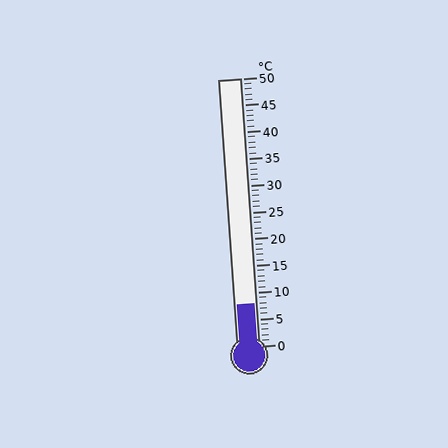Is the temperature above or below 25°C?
The temperature is below 25°C.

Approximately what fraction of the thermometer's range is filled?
The thermometer is filled to approximately 15% of its range.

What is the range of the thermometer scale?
The thermometer scale ranges from 0°C to 50°C.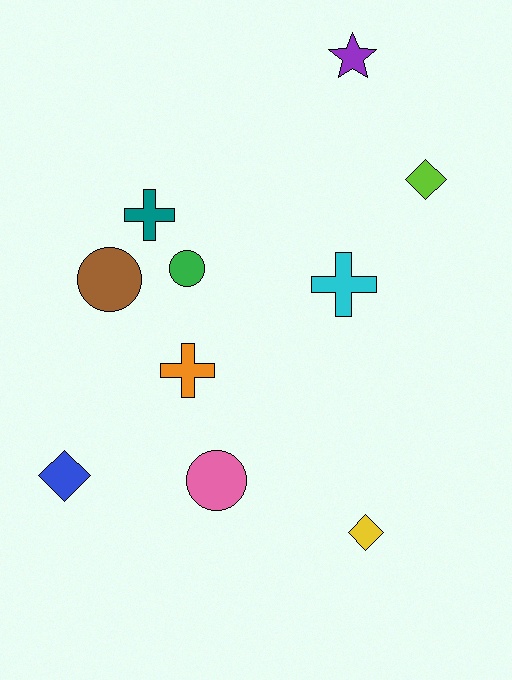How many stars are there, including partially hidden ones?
There is 1 star.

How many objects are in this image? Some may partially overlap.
There are 10 objects.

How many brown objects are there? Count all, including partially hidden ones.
There is 1 brown object.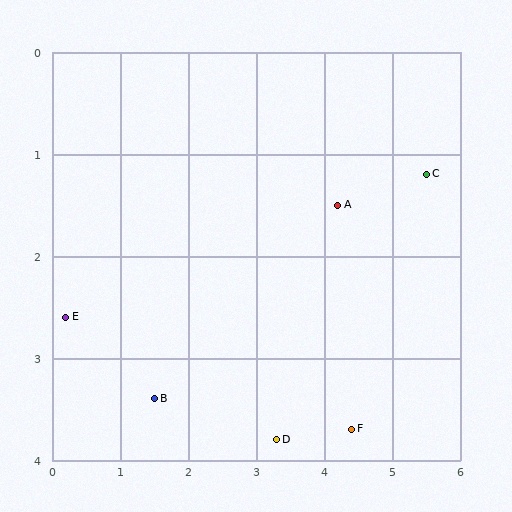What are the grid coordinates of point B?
Point B is at approximately (1.5, 3.4).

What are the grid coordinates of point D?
Point D is at approximately (3.3, 3.8).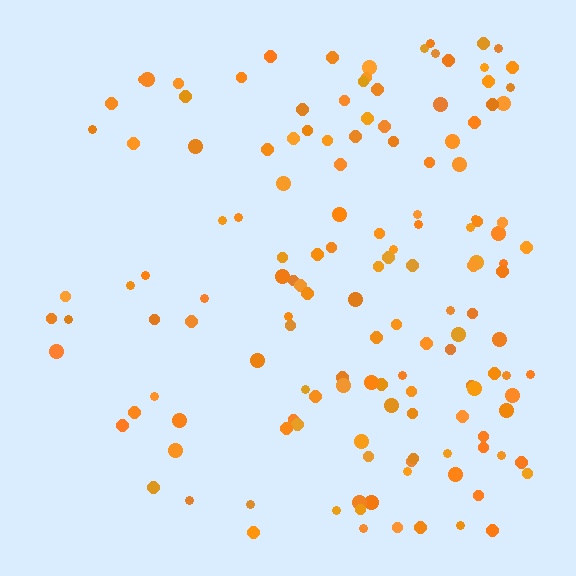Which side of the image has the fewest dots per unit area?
The left.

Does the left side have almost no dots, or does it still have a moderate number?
Still a moderate number, just noticeably fewer than the right.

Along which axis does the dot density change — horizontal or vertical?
Horizontal.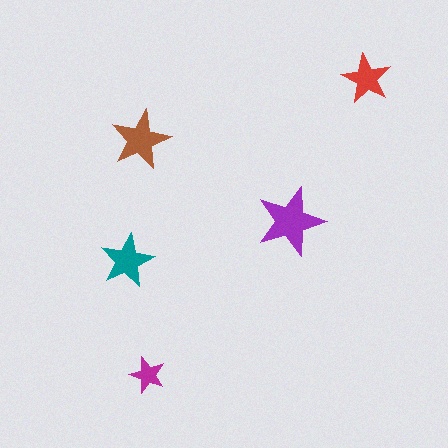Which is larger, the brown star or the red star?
The brown one.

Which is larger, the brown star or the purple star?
The purple one.